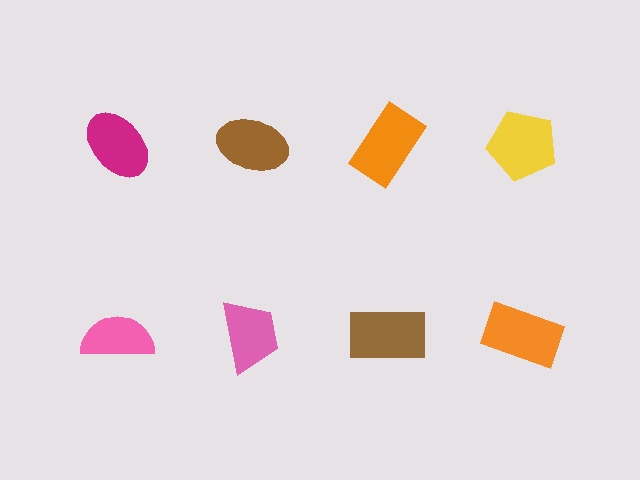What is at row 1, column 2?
A brown ellipse.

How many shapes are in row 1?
4 shapes.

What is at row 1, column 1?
A magenta ellipse.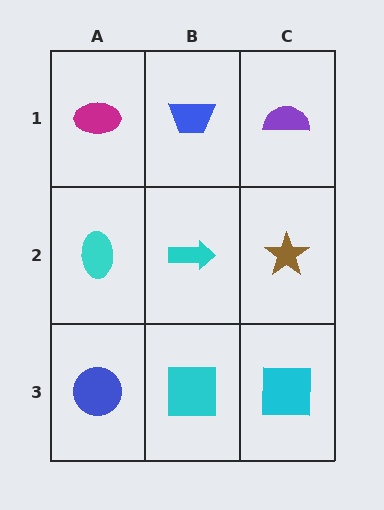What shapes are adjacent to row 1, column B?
A cyan arrow (row 2, column B), a magenta ellipse (row 1, column A), a purple semicircle (row 1, column C).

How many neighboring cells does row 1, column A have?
2.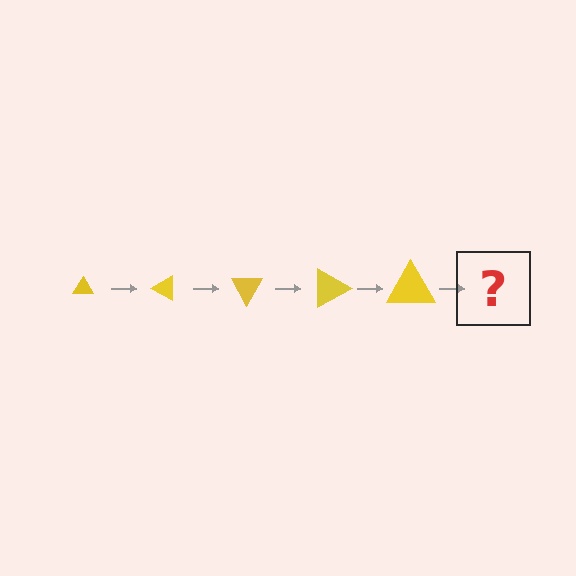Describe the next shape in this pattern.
It should be a triangle, larger than the previous one and rotated 150 degrees from the start.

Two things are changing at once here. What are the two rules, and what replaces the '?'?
The two rules are that the triangle grows larger each step and it rotates 30 degrees each step. The '?' should be a triangle, larger than the previous one and rotated 150 degrees from the start.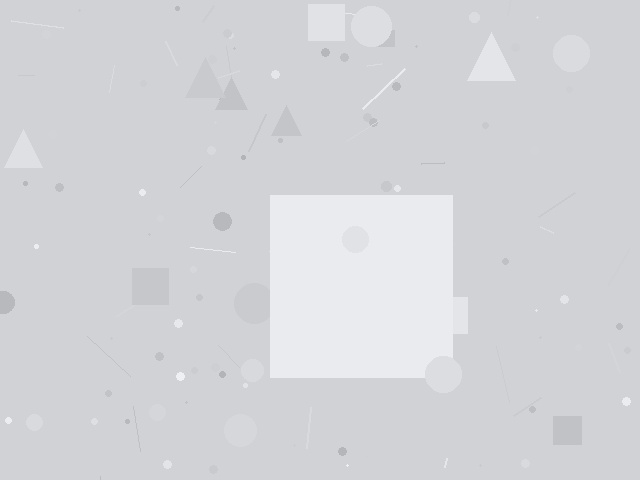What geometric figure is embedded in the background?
A square is embedded in the background.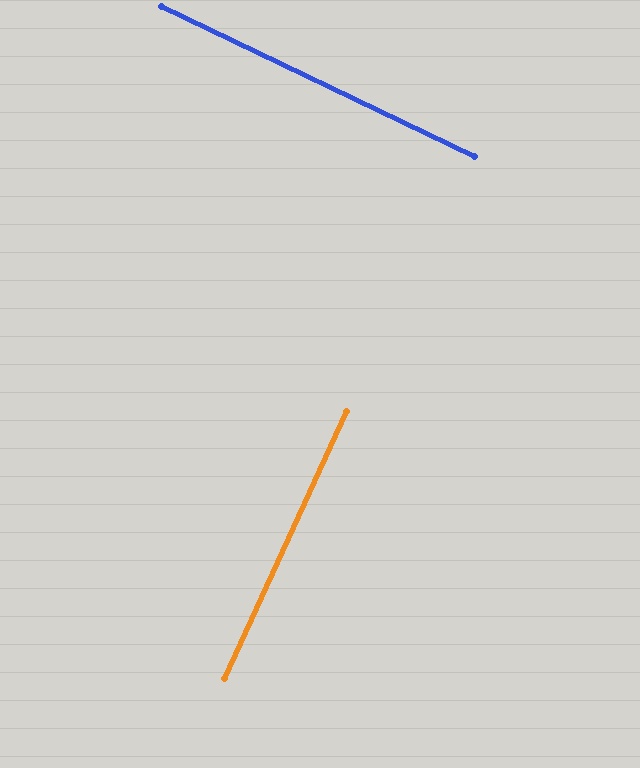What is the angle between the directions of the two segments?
Approximately 89 degrees.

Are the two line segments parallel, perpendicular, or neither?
Perpendicular — they meet at approximately 89°.